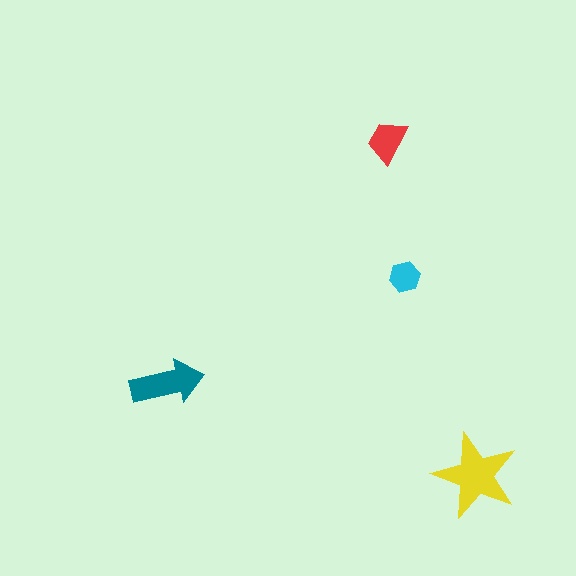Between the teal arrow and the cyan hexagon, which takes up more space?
The teal arrow.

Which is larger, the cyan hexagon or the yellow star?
The yellow star.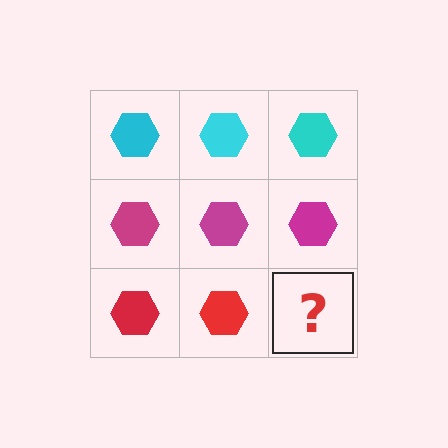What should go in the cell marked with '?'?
The missing cell should contain a red hexagon.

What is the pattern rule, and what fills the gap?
The rule is that each row has a consistent color. The gap should be filled with a red hexagon.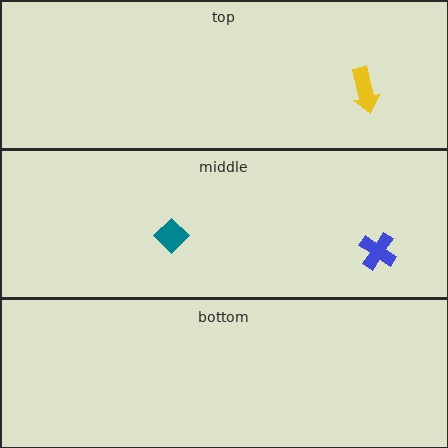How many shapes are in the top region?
1.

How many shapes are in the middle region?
2.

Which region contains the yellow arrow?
The top region.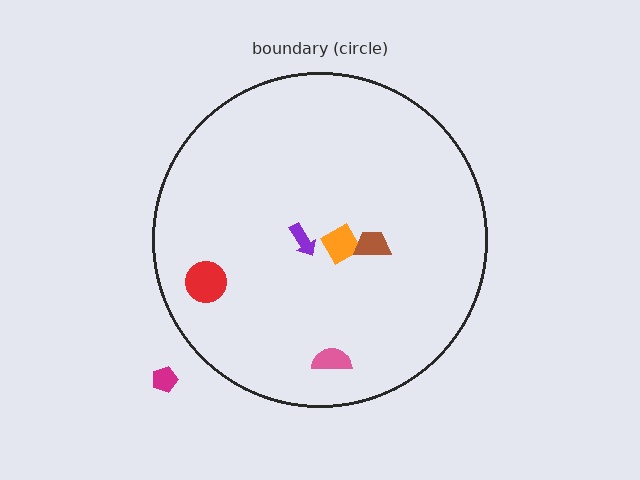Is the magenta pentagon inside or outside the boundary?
Outside.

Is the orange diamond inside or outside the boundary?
Inside.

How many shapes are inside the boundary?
5 inside, 1 outside.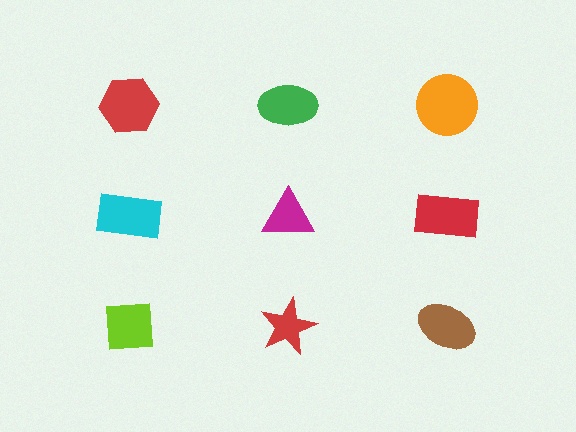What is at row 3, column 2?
A red star.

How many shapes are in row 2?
3 shapes.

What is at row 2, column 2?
A magenta triangle.